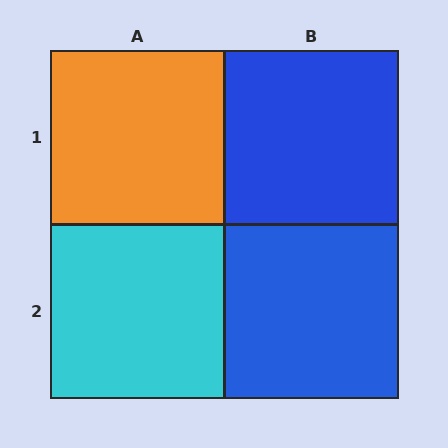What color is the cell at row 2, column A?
Cyan.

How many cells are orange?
1 cell is orange.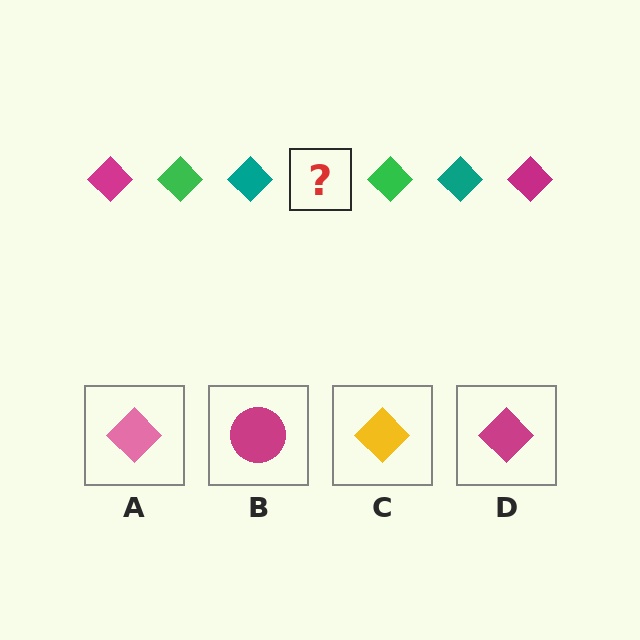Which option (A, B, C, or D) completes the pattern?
D.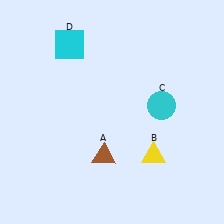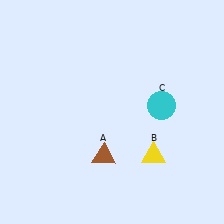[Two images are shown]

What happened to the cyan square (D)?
The cyan square (D) was removed in Image 2. It was in the top-left area of Image 1.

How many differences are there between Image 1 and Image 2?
There is 1 difference between the two images.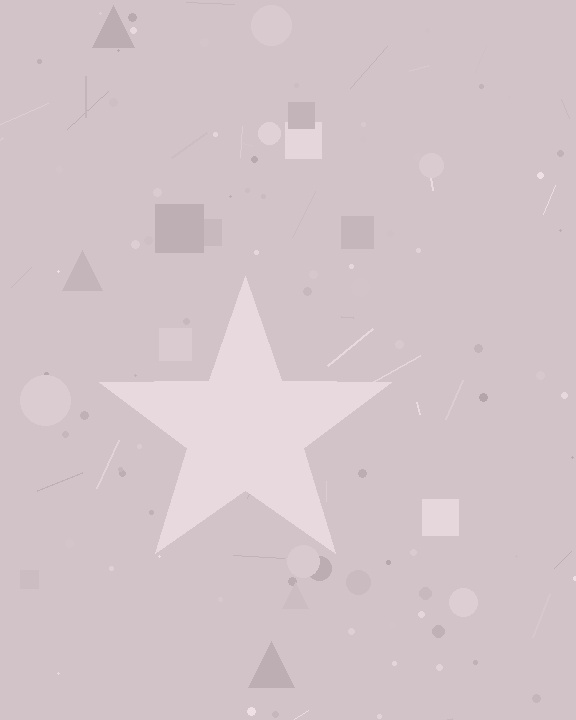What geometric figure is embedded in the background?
A star is embedded in the background.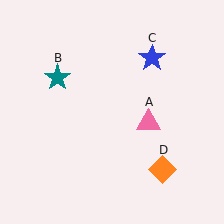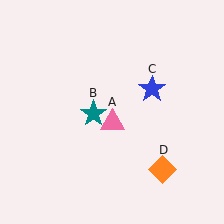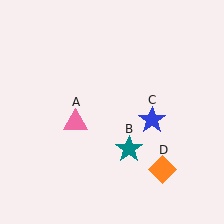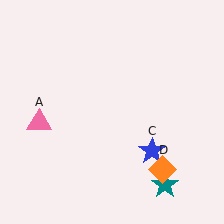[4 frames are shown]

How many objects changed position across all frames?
3 objects changed position: pink triangle (object A), teal star (object B), blue star (object C).